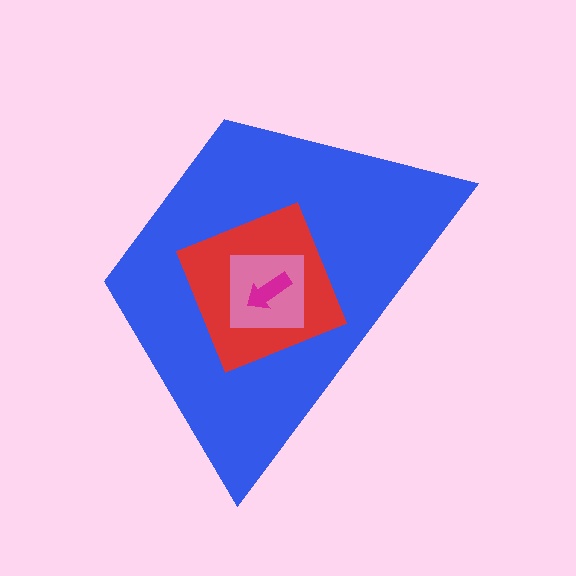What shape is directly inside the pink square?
The magenta arrow.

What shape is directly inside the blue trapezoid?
The red diamond.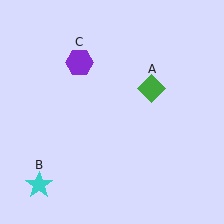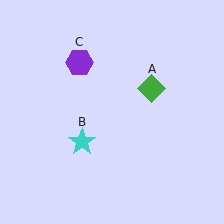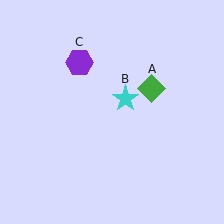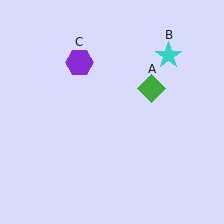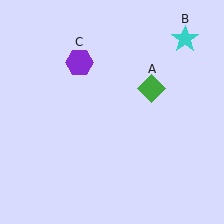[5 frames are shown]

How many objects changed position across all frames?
1 object changed position: cyan star (object B).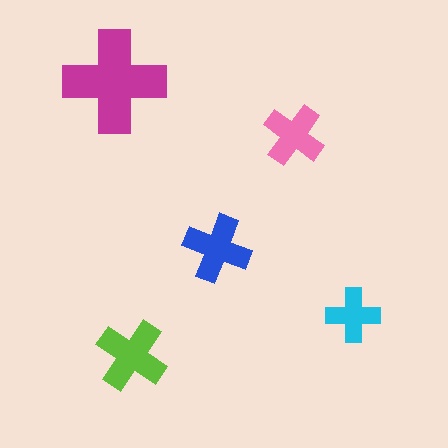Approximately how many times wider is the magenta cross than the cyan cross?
About 2 times wider.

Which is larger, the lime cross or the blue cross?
The lime one.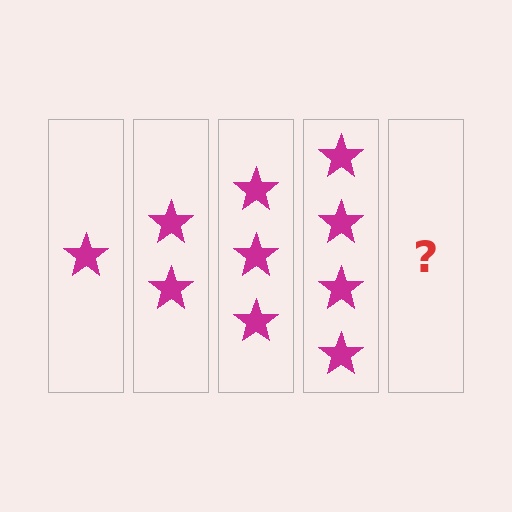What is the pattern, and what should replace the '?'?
The pattern is that each step adds one more star. The '?' should be 5 stars.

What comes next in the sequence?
The next element should be 5 stars.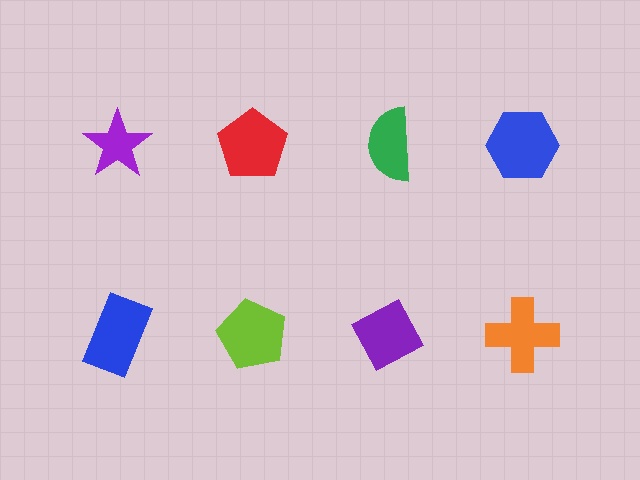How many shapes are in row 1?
4 shapes.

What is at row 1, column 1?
A purple star.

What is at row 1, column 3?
A green semicircle.